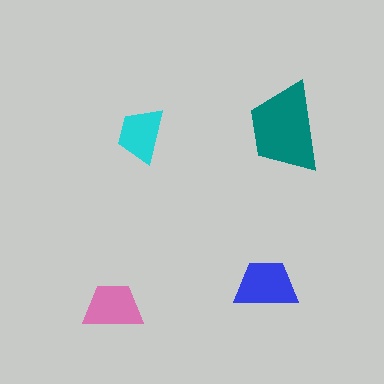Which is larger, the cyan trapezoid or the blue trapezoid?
The blue one.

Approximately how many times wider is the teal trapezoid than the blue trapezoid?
About 1.5 times wider.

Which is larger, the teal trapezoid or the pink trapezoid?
The teal one.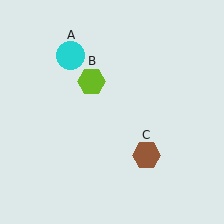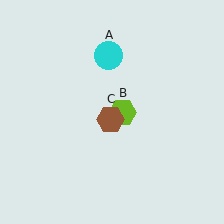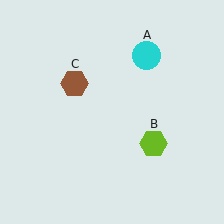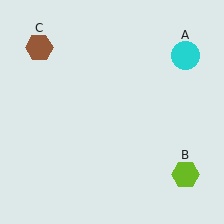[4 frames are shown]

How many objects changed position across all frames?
3 objects changed position: cyan circle (object A), lime hexagon (object B), brown hexagon (object C).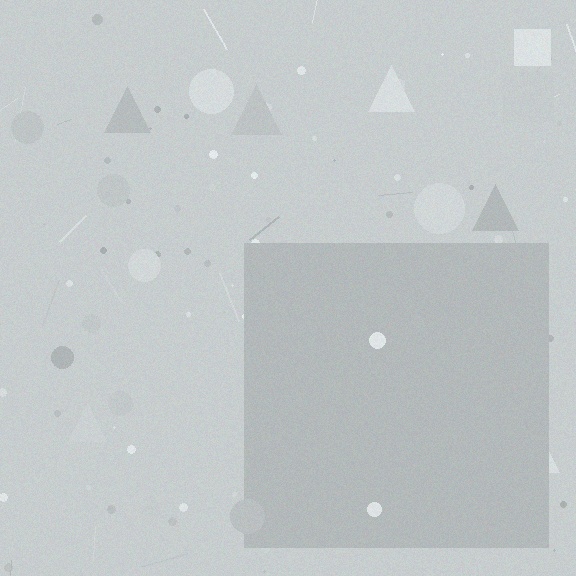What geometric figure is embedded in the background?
A square is embedded in the background.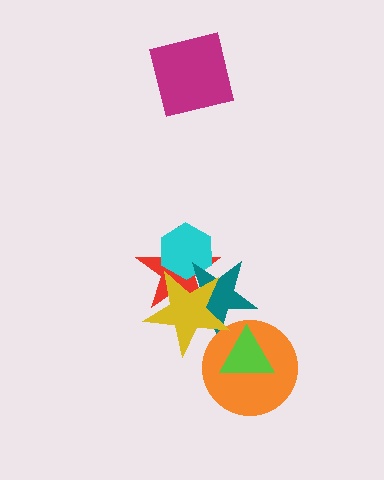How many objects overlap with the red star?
3 objects overlap with the red star.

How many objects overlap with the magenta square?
0 objects overlap with the magenta square.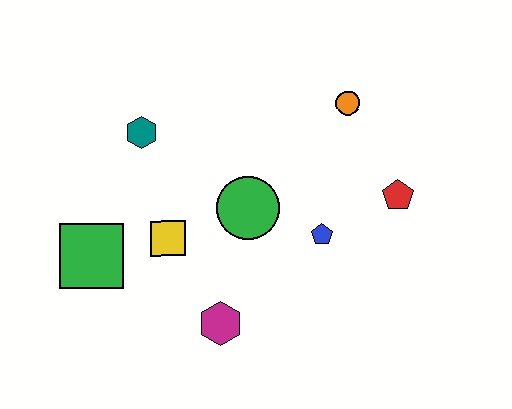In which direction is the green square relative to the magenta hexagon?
The green square is to the left of the magenta hexagon.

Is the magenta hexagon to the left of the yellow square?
No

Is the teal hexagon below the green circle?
No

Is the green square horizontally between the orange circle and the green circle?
No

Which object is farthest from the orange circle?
The green square is farthest from the orange circle.